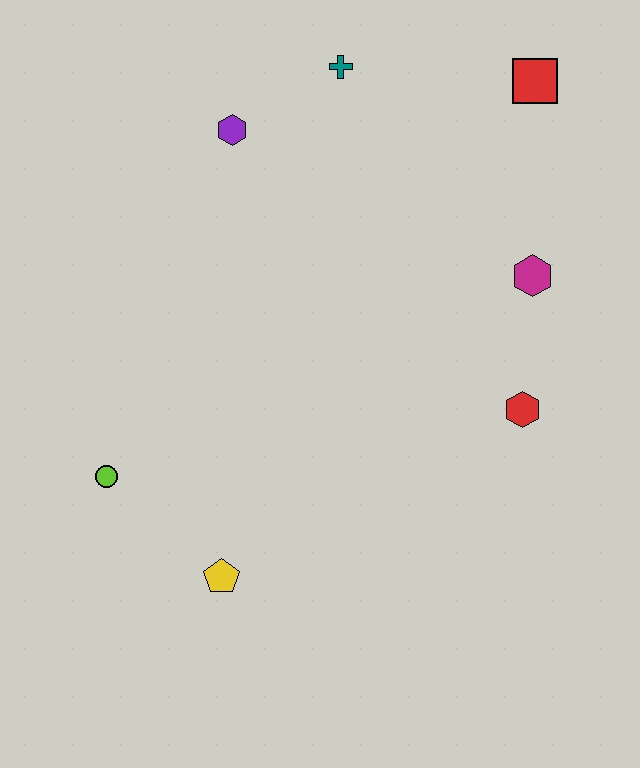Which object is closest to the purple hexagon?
The teal cross is closest to the purple hexagon.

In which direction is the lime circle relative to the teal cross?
The lime circle is below the teal cross.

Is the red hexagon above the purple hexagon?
No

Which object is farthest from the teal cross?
The yellow pentagon is farthest from the teal cross.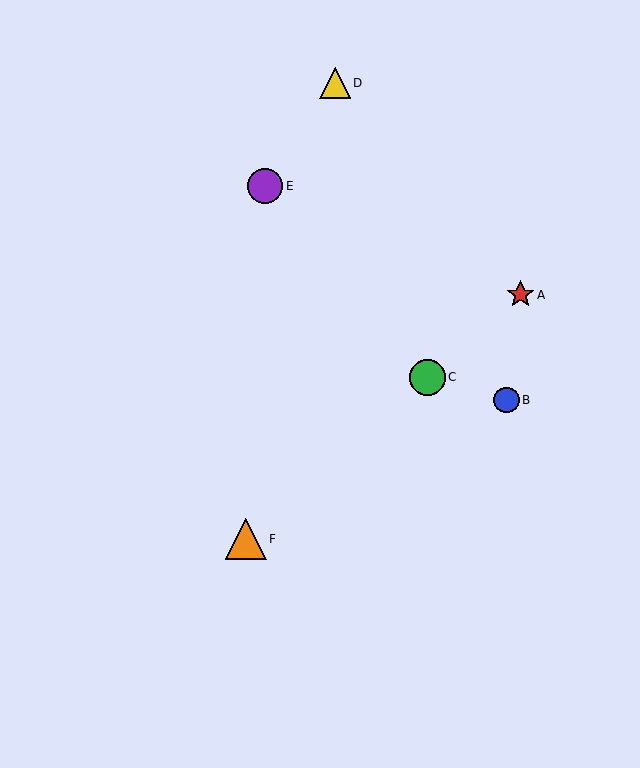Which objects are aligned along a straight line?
Objects A, C, F are aligned along a straight line.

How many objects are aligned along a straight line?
3 objects (A, C, F) are aligned along a straight line.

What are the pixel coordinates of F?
Object F is at (246, 539).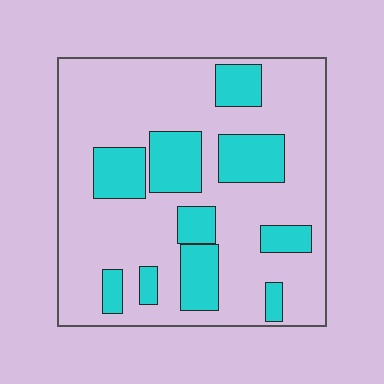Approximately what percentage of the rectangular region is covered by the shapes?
Approximately 25%.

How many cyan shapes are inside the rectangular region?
10.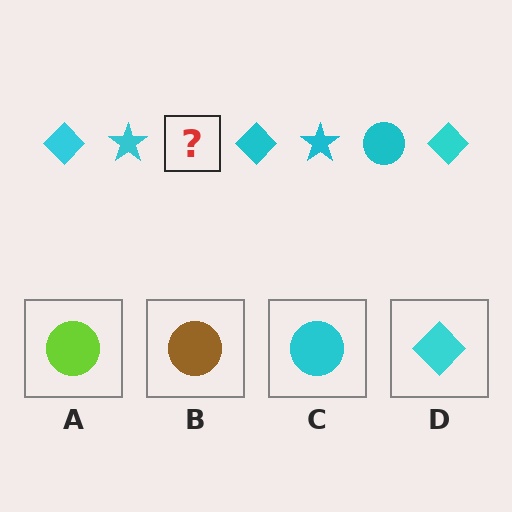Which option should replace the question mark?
Option C.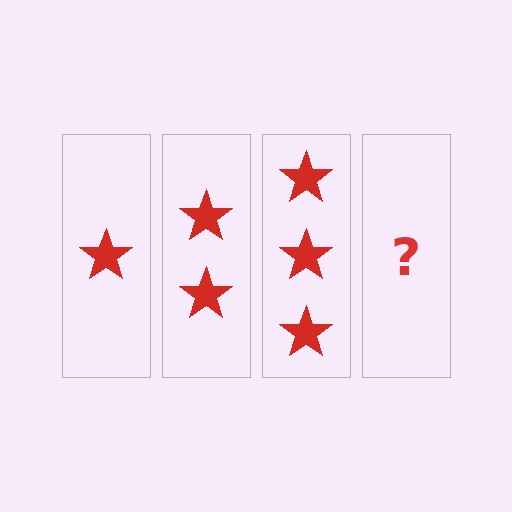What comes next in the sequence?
The next element should be 4 stars.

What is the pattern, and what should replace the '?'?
The pattern is that each step adds one more star. The '?' should be 4 stars.